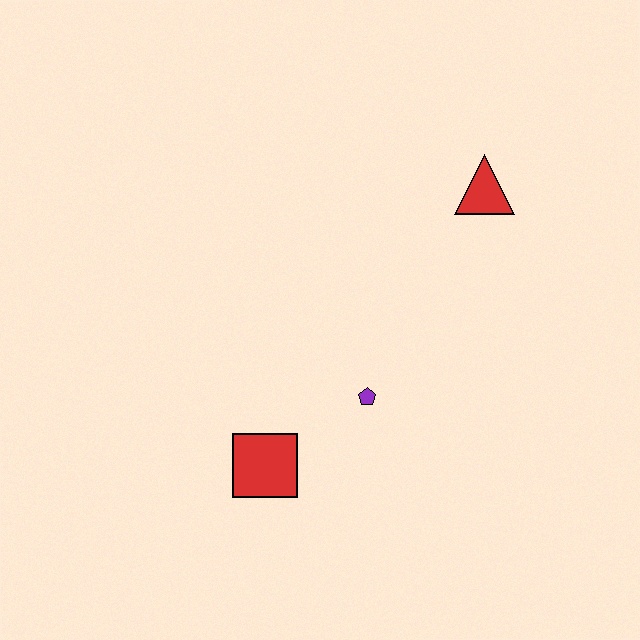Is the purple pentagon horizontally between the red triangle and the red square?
Yes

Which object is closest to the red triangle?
The purple pentagon is closest to the red triangle.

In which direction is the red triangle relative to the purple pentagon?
The red triangle is above the purple pentagon.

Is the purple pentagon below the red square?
No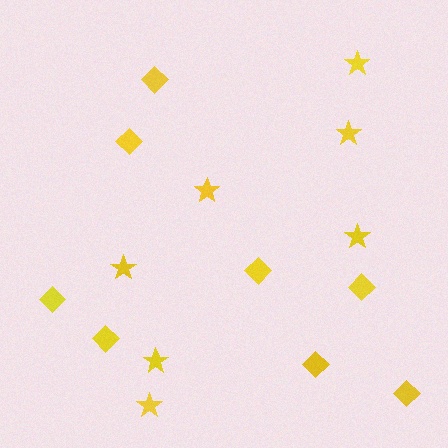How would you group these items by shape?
There are 2 groups: one group of diamonds (8) and one group of stars (7).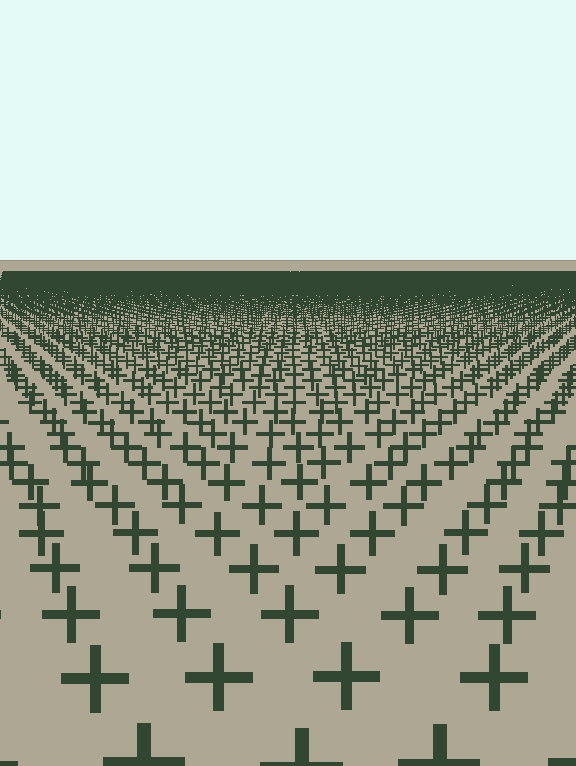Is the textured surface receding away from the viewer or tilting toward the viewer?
The surface is receding away from the viewer. Texture elements get smaller and denser toward the top.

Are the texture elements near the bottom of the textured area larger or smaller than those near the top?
Larger. Near the bottom, elements are closer to the viewer and appear at a bigger on-screen size.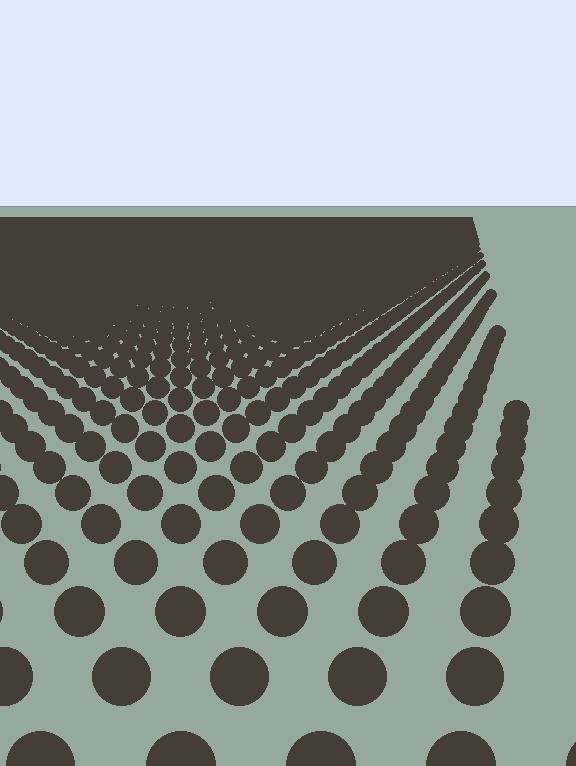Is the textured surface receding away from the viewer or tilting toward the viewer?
The surface is receding away from the viewer. Texture elements get smaller and denser toward the top.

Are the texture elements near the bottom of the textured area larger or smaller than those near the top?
Larger. Near the bottom, elements are closer to the viewer and appear at a bigger on-screen size.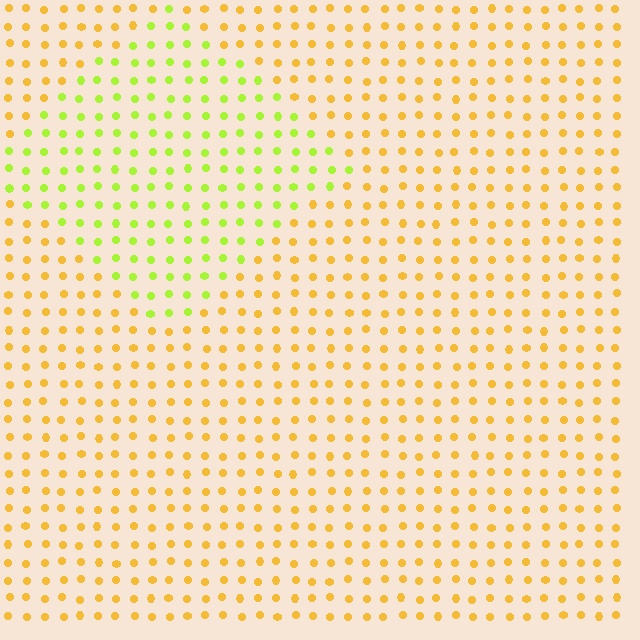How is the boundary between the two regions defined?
The boundary is defined purely by a slight shift in hue (about 43 degrees). Spacing, size, and orientation are identical on both sides.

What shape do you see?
I see a diamond.